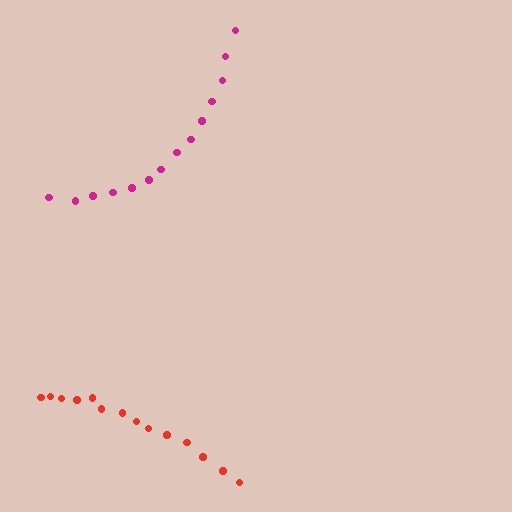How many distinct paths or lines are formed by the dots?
There are 2 distinct paths.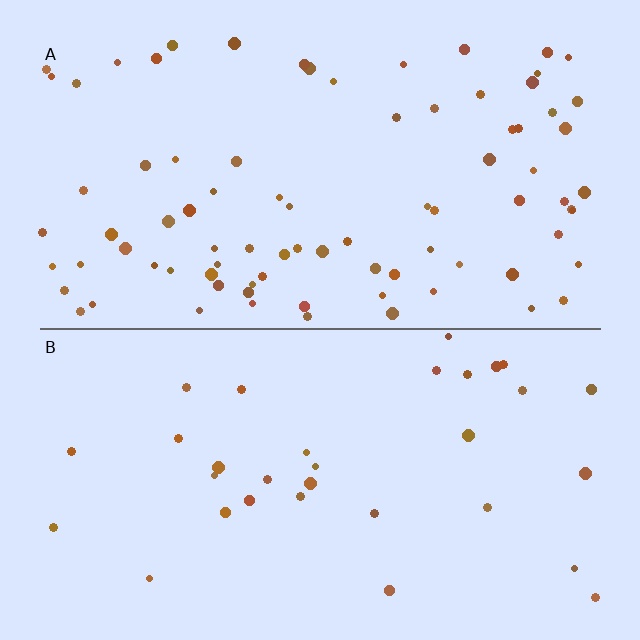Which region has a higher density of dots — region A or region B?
A (the top).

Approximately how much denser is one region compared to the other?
Approximately 2.6× — region A over region B.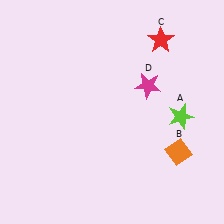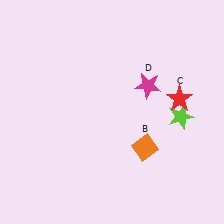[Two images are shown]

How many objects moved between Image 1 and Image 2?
2 objects moved between the two images.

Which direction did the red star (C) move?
The red star (C) moved down.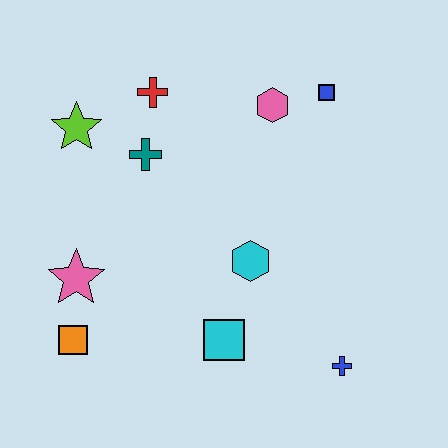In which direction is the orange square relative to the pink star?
The orange square is below the pink star.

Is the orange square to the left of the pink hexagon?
Yes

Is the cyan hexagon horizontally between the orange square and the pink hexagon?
Yes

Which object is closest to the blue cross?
The cyan square is closest to the blue cross.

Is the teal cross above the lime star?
No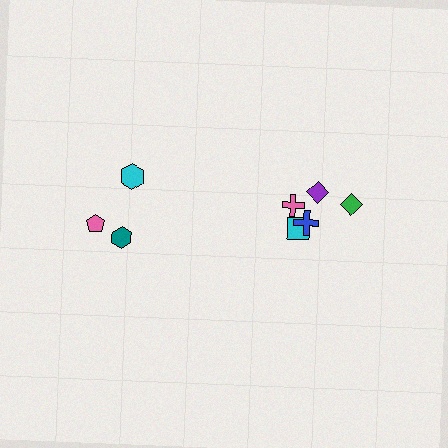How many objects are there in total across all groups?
There are 8 objects.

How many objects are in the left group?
There are 3 objects.